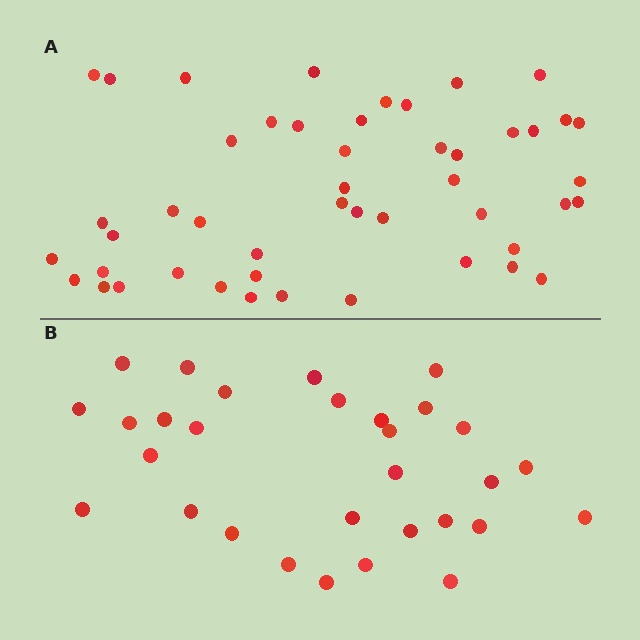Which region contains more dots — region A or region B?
Region A (the top region) has more dots.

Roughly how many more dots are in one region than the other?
Region A has approximately 20 more dots than region B.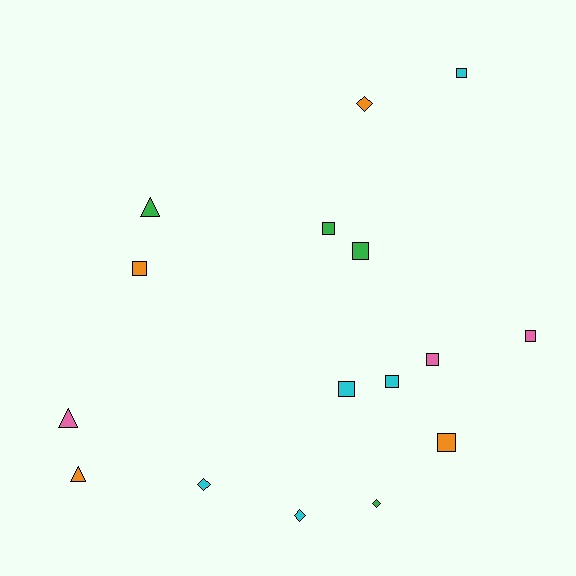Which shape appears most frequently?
Square, with 9 objects.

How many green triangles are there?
There is 1 green triangle.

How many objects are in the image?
There are 16 objects.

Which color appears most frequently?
Cyan, with 5 objects.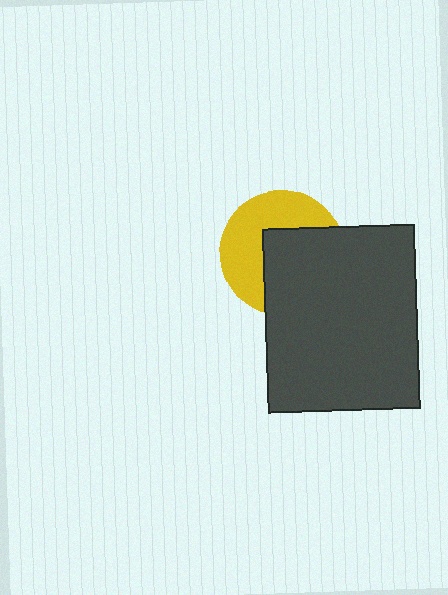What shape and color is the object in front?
The object in front is a dark gray rectangle.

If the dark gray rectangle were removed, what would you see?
You would see the complete yellow circle.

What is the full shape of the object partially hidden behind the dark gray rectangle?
The partially hidden object is a yellow circle.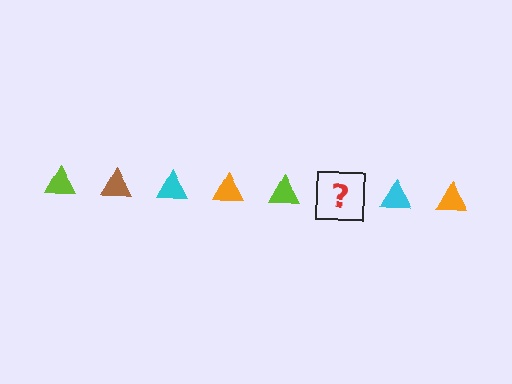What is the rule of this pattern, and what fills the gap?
The rule is that the pattern cycles through lime, brown, cyan, orange triangles. The gap should be filled with a brown triangle.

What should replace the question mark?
The question mark should be replaced with a brown triangle.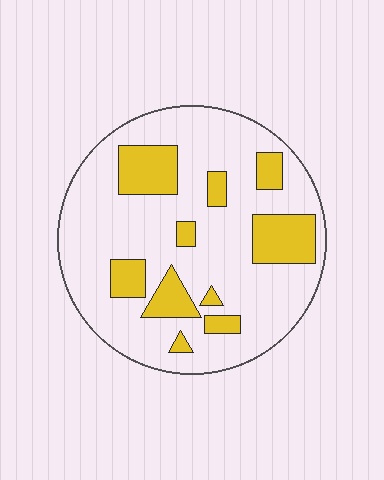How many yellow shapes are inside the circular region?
10.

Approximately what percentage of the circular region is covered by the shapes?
Approximately 20%.